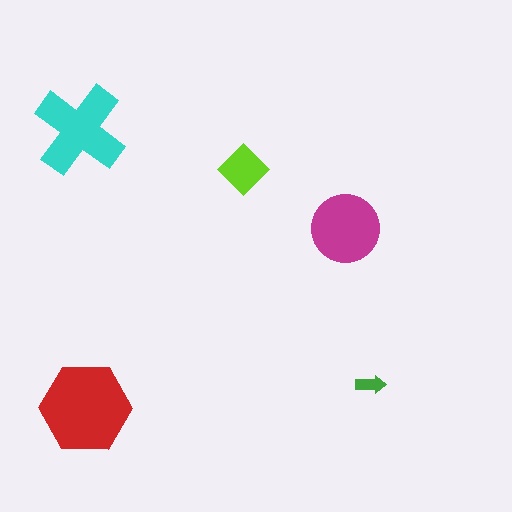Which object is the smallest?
The green arrow.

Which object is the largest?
The red hexagon.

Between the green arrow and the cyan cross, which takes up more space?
The cyan cross.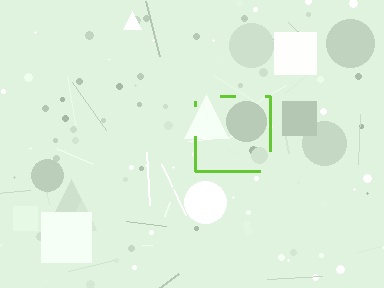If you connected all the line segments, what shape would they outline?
They would outline a square.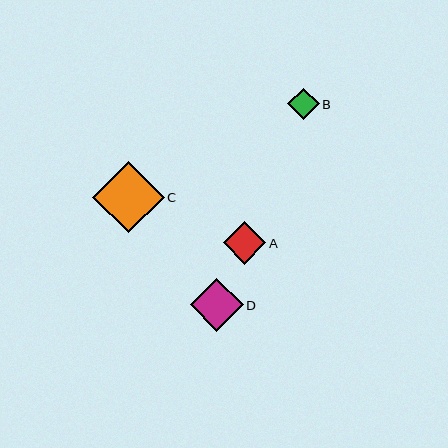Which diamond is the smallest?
Diamond B is the smallest with a size of approximately 32 pixels.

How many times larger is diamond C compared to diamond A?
Diamond C is approximately 1.7 times the size of diamond A.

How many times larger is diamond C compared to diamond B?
Diamond C is approximately 2.2 times the size of diamond B.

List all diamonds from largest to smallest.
From largest to smallest: C, D, A, B.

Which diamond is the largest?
Diamond C is the largest with a size of approximately 71 pixels.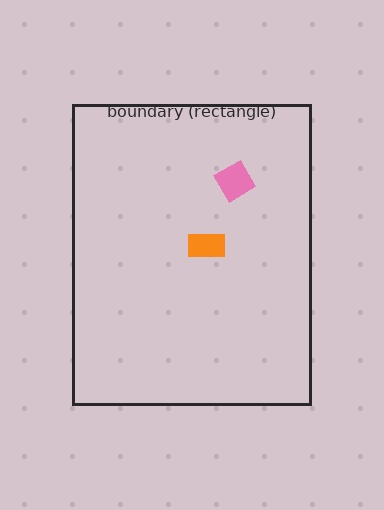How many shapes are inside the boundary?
2 inside, 0 outside.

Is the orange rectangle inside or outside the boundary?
Inside.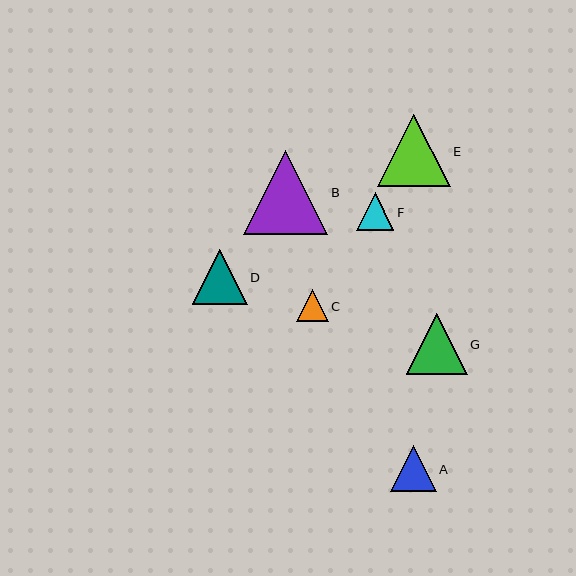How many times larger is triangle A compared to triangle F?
Triangle A is approximately 1.2 times the size of triangle F.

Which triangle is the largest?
Triangle B is the largest with a size of approximately 84 pixels.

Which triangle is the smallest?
Triangle C is the smallest with a size of approximately 32 pixels.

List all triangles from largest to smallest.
From largest to smallest: B, E, G, D, A, F, C.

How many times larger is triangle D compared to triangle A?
Triangle D is approximately 1.2 times the size of triangle A.